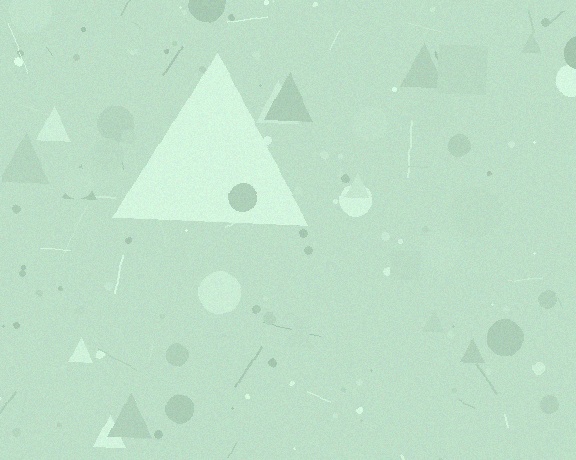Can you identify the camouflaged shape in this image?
The camouflaged shape is a triangle.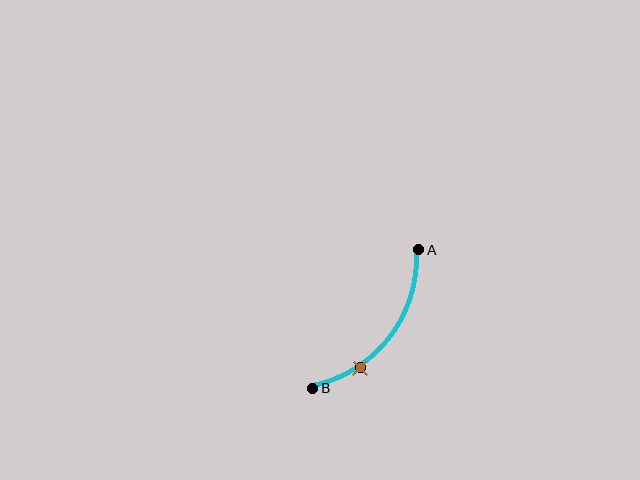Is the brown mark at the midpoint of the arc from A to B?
No. The brown mark lies on the arc but is closer to endpoint B. The arc midpoint would be at the point on the curve equidistant along the arc from both A and B.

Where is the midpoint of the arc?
The arc midpoint is the point on the curve farthest from the straight line joining A and B. It sits below and to the right of that line.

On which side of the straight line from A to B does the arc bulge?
The arc bulges below and to the right of the straight line connecting A and B.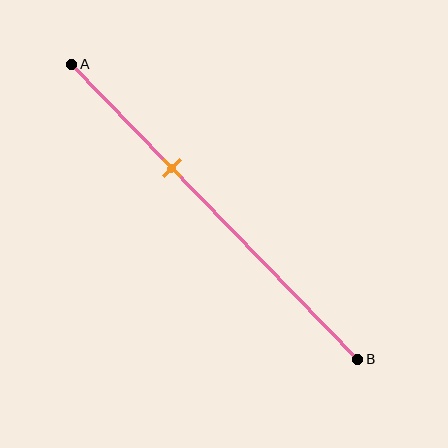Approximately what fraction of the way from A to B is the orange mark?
The orange mark is approximately 35% of the way from A to B.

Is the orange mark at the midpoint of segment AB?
No, the mark is at about 35% from A, not at the 50% midpoint.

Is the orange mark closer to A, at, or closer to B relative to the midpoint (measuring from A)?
The orange mark is closer to point A than the midpoint of segment AB.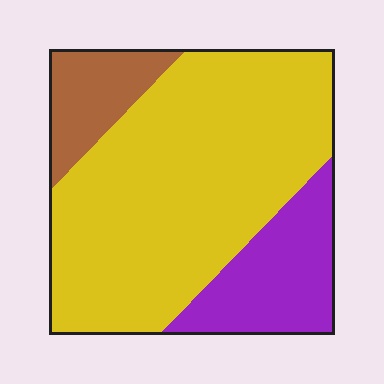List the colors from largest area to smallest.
From largest to smallest: yellow, purple, brown.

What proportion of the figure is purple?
Purple takes up between a sixth and a third of the figure.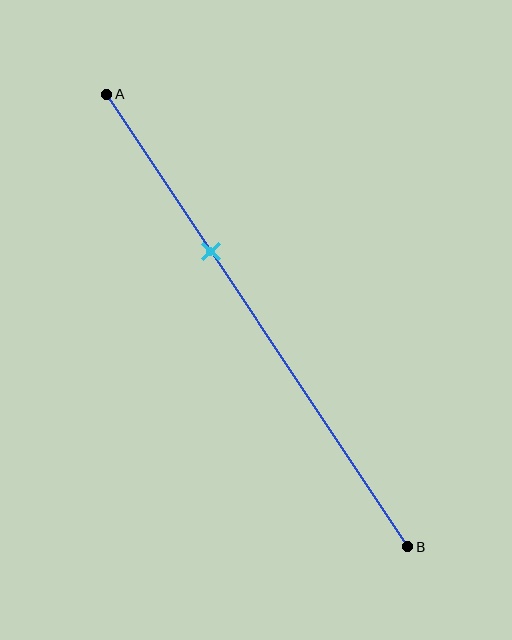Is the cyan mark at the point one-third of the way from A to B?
Yes, the mark is approximately at the one-third point.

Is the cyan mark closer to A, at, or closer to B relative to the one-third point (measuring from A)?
The cyan mark is approximately at the one-third point of segment AB.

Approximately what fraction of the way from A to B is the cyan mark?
The cyan mark is approximately 35% of the way from A to B.